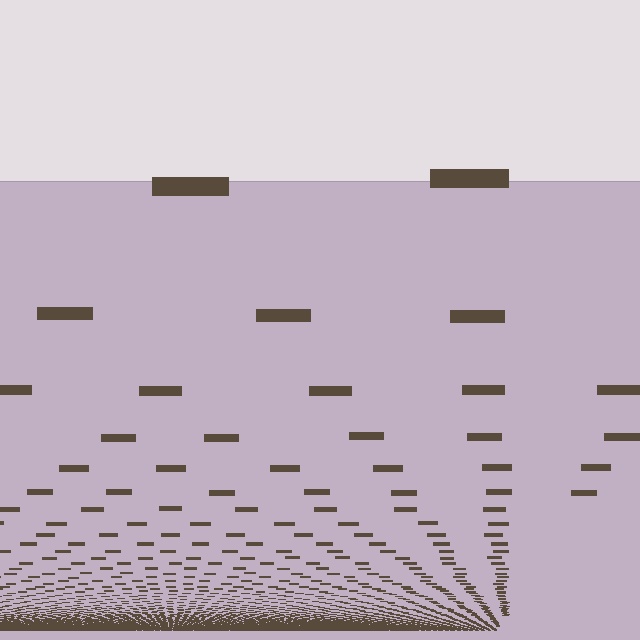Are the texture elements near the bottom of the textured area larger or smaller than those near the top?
Smaller. The gradient is inverted — elements near the bottom are smaller and denser.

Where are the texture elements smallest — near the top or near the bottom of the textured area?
Near the bottom.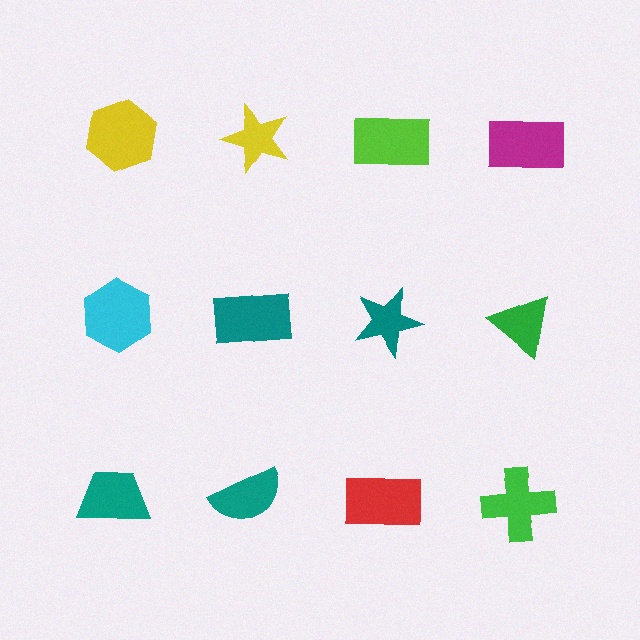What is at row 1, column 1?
A yellow hexagon.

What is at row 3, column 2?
A teal semicircle.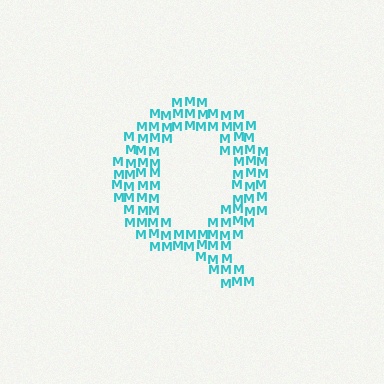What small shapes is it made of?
It is made of small letter M's.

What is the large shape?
The large shape is the letter Q.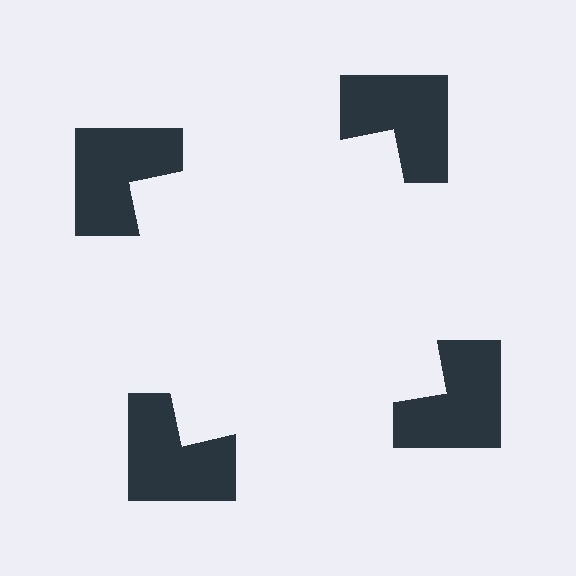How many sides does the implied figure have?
4 sides.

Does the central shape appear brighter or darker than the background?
It typically appears slightly brighter than the background, even though no actual brightness change is drawn.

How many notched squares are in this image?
There are 4 — one at each vertex of the illusory square.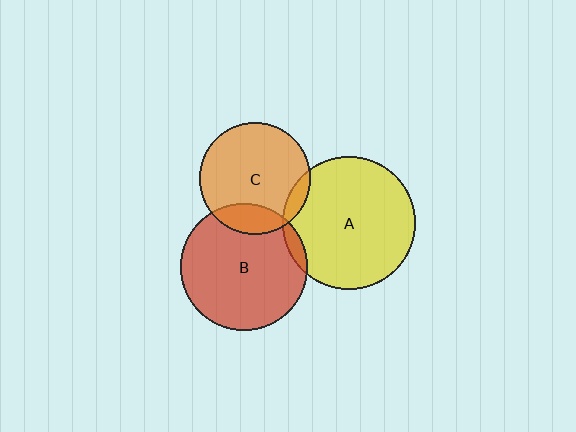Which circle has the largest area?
Circle A (yellow).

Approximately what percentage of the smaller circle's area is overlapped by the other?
Approximately 5%.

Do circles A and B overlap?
Yes.